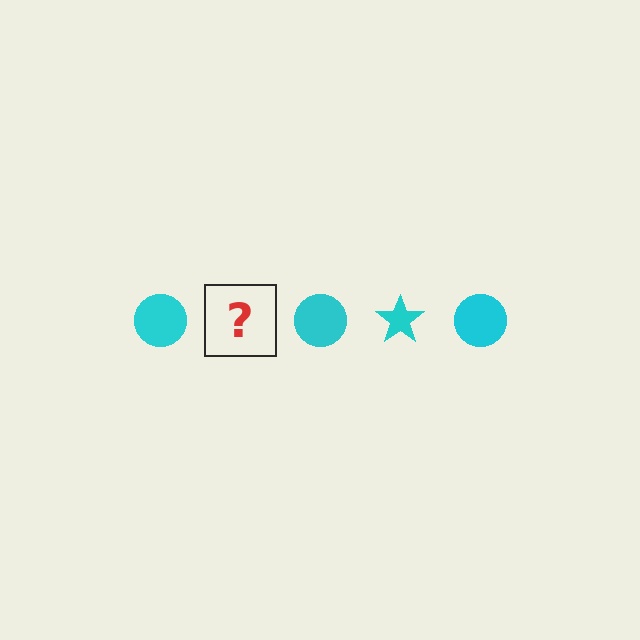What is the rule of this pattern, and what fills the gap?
The rule is that the pattern cycles through circle, star shapes in cyan. The gap should be filled with a cyan star.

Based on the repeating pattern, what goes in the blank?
The blank should be a cyan star.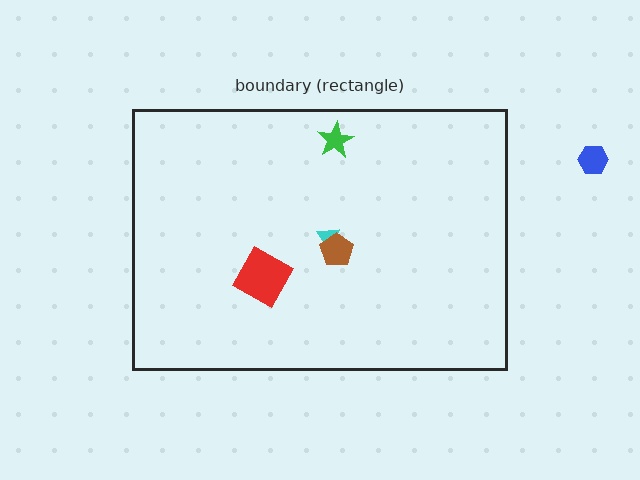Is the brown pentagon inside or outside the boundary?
Inside.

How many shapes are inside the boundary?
4 inside, 1 outside.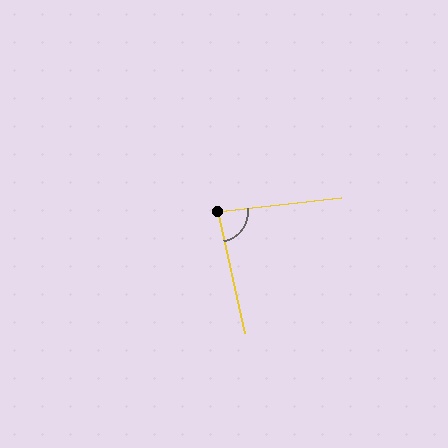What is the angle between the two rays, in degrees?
Approximately 84 degrees.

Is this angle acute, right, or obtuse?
It is acute.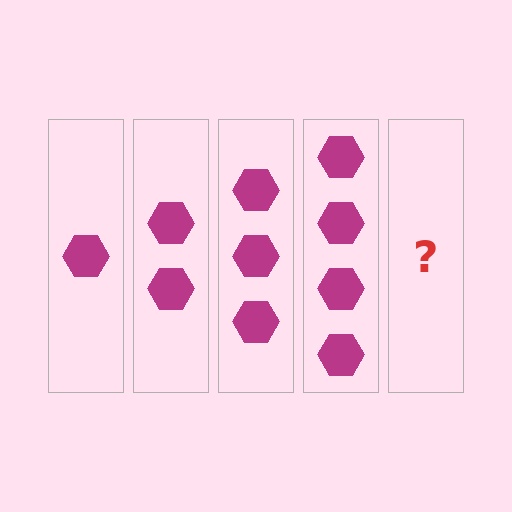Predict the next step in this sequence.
The next step is 5 hexagons.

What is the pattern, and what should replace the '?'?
The pattern is that each step adds one more hexagon. The '?' should be 5 hexagons.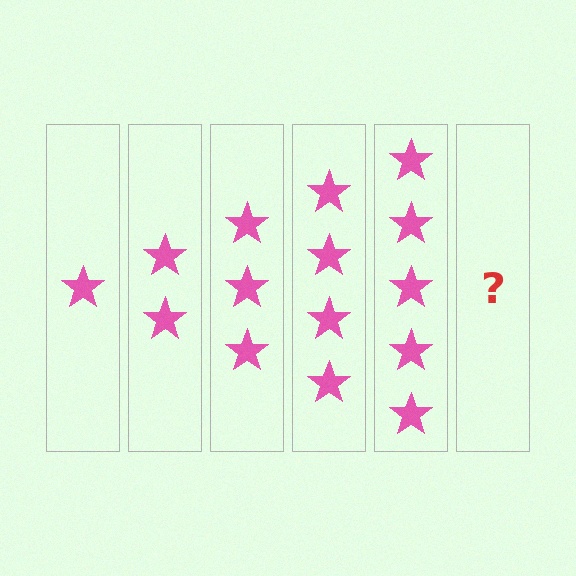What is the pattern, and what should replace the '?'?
The pattern is that each step adds one more star. The '?' should be 6 stars.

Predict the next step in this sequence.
The next step is 6 stars.